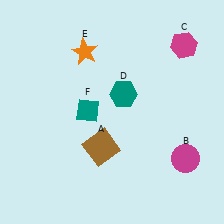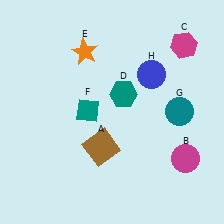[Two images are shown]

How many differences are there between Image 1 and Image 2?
There are 2 differences between the two images.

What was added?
A teal circle (G), a blue circle (H) were added in Image 2.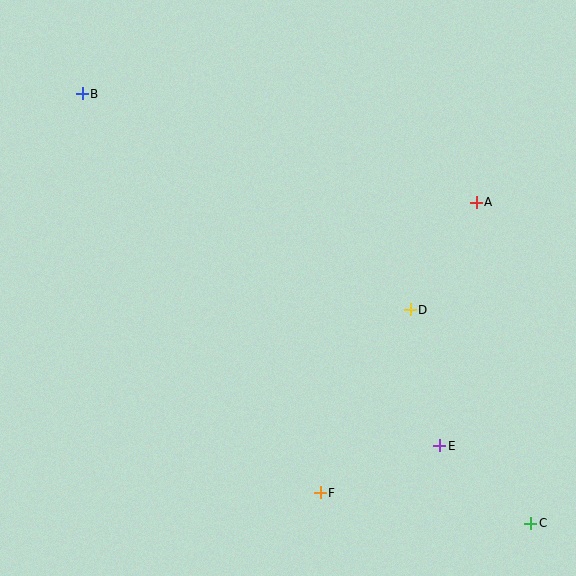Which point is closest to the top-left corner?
Point B is closest to the top-left corner.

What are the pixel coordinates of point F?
Point F is at (320, 493).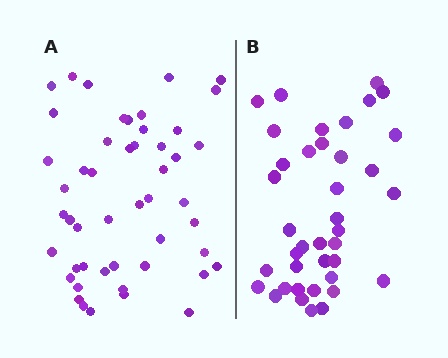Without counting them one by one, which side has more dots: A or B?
Region A (the left region) has more dots.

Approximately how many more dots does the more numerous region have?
Region A has roughly 10 or so more dots than region B.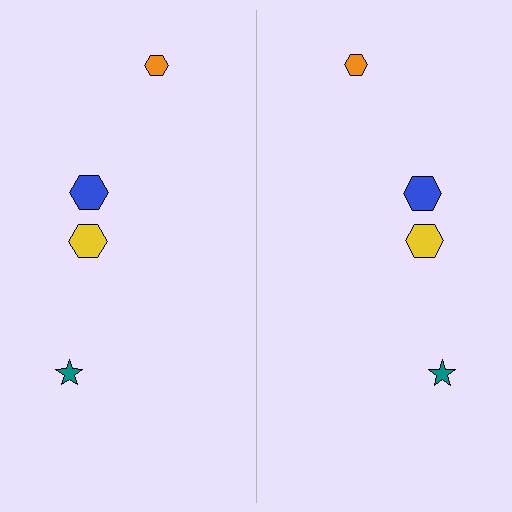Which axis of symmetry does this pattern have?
The pattern has a vertical axis of symmetry running through the center of the image.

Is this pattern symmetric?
Yes, this pattern has bilateral (reflection) symmetry.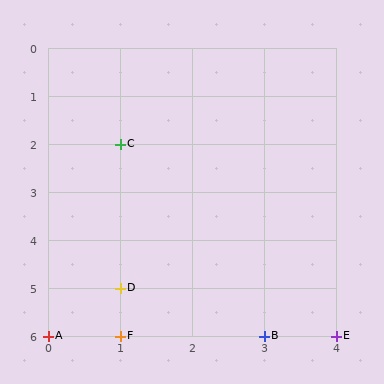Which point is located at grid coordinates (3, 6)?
Point B is at (3, 6).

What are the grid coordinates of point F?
Point F is at grid coordinates (1, 6).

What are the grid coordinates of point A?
Point A is at grid coordinates (0, 6).